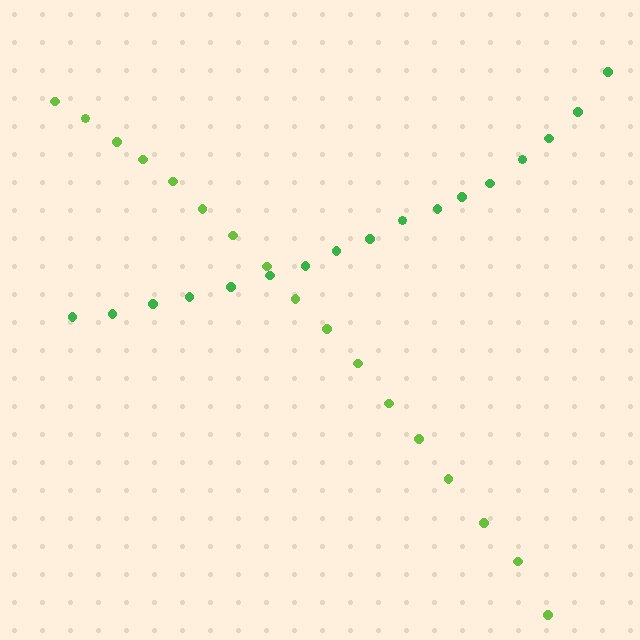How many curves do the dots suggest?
There are 2 distinct paths.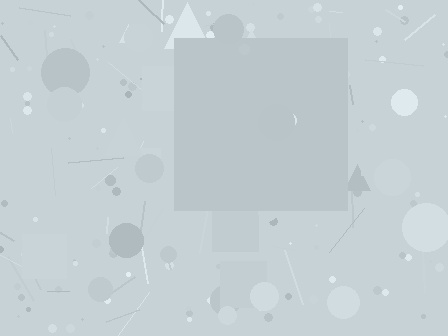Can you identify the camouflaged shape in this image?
The camouflaged shape is a square.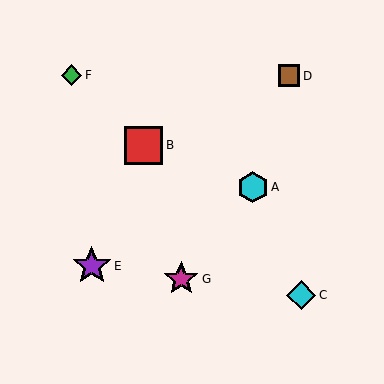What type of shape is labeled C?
Shape C is a cyan diamond.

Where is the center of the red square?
The center of the red square is at (143, 145).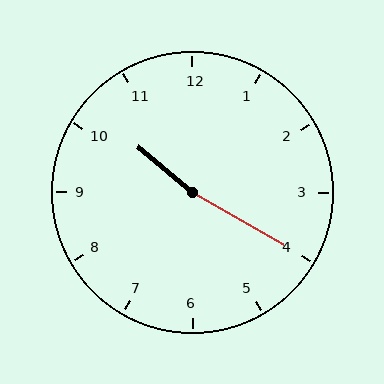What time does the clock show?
10:20.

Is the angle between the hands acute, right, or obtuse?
It is obtuse.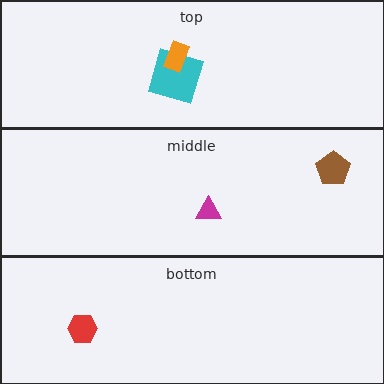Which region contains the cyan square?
The top region.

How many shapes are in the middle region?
2.